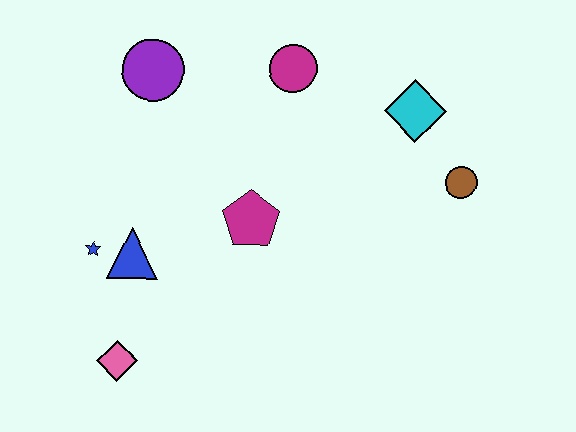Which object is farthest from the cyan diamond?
The pink diamond is farthest from the cyan diamond.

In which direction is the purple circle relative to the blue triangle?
The purple circle is above the blue triangle.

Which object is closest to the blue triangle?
The blue star is closest to the blue triangle.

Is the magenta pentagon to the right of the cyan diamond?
No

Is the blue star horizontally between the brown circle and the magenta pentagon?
No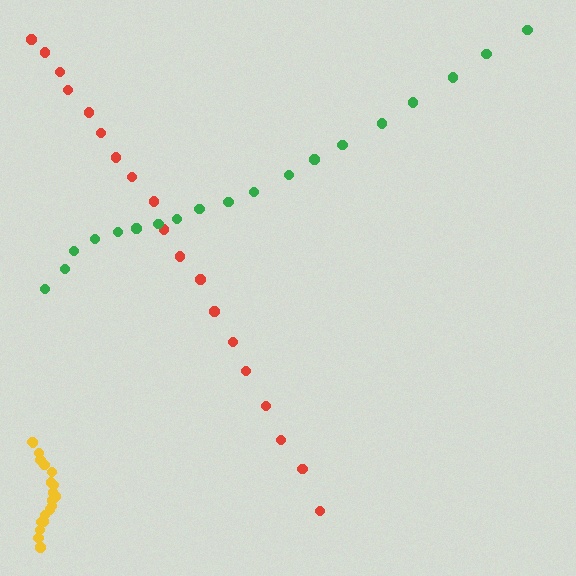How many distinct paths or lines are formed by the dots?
There are 3 distinct paths.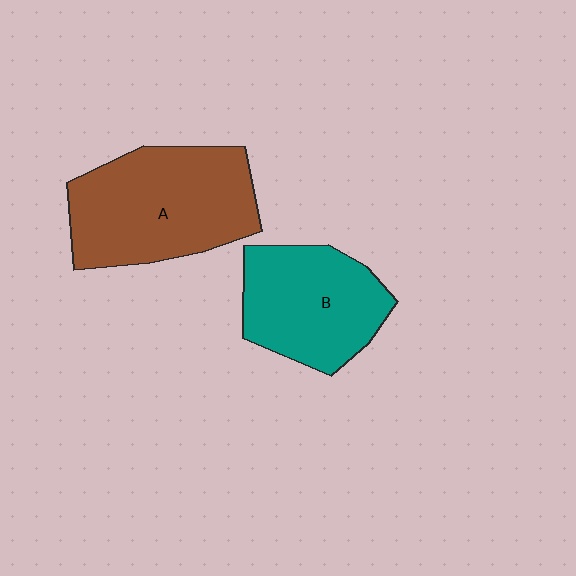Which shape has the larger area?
Shape A (brown).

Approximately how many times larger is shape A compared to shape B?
Approximately 1.3 times.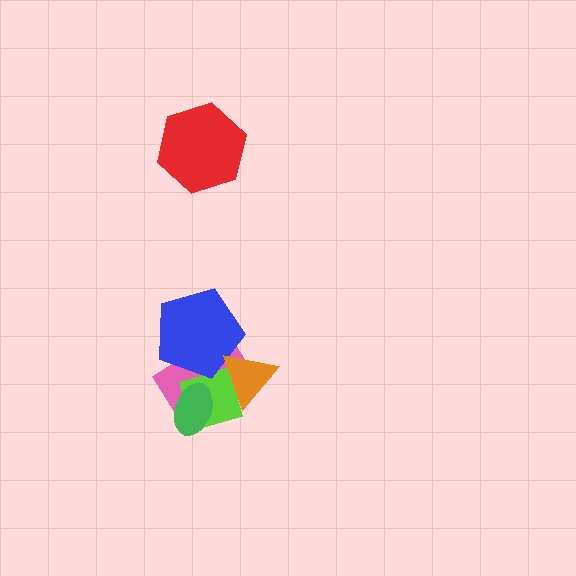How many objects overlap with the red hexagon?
0 objects overlap with the red hexagon.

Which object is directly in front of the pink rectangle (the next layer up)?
The lime diamond is directly in front of the pink rectangle.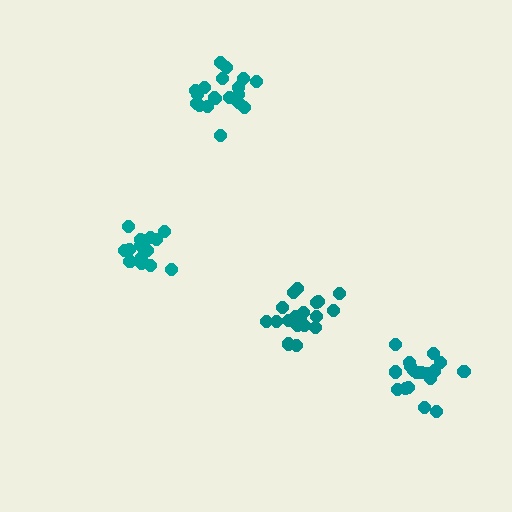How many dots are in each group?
Group 1: 18 dots, Group 2: 19 dots, Group 3: 20 dots, Group 4: 16 dots (73 total).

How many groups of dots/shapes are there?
There are 4 groups.